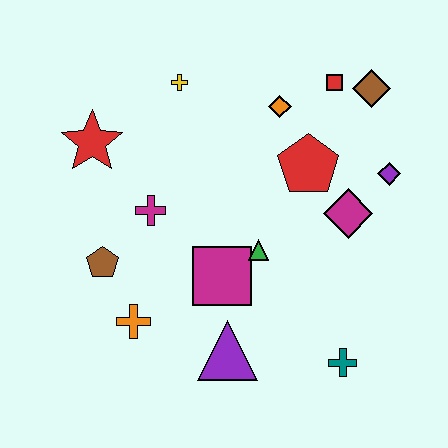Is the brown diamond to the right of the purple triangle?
Yes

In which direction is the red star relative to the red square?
The red star is to the left of the red square.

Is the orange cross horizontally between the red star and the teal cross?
Yes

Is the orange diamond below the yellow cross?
Yes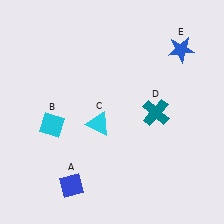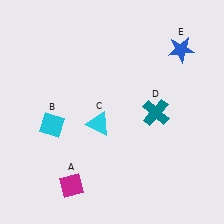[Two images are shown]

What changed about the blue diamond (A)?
In Image 1, A is blue. In Image 2, it changed to magenta.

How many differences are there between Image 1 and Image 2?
There is 1 difference between the two images.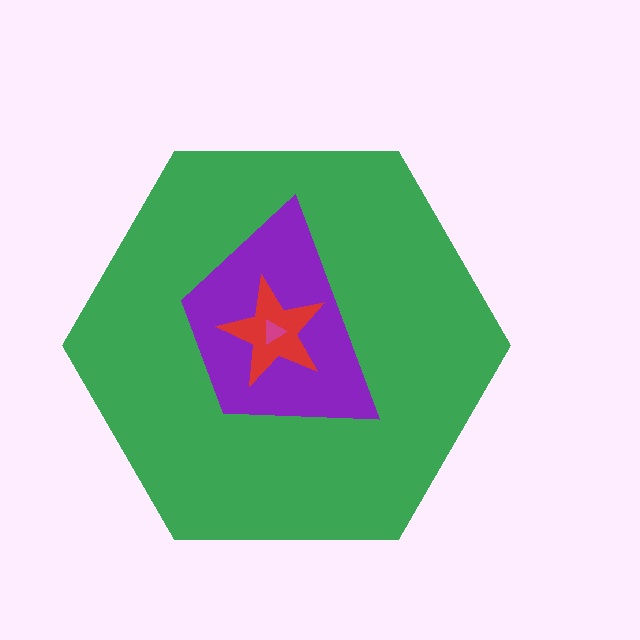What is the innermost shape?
The magenta triangle.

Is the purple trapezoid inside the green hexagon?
Yes.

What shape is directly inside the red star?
The magenta triangle.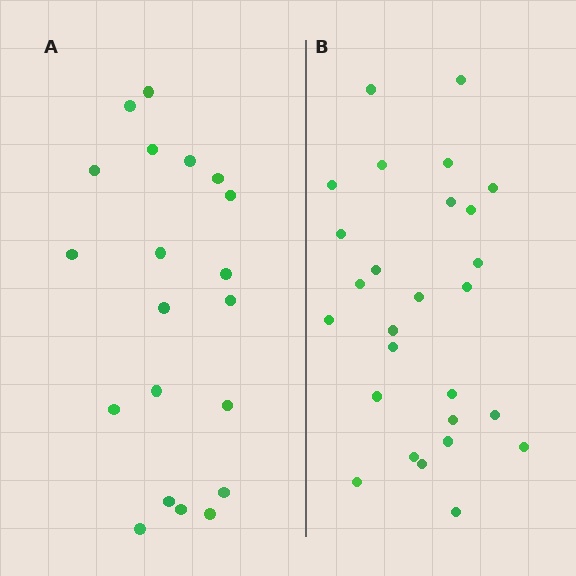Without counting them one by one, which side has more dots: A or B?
Region B (the right region) has more dots.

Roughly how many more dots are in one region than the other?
Region B has roughly 8 or so more dots than region A.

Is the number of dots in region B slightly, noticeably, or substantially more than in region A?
Region B has noticeably more, but not dramatically so. The ratio is roughly 1.4 to 1.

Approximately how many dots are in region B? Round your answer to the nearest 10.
About 30 dots. (The exact count is 27, which rounds to 30.)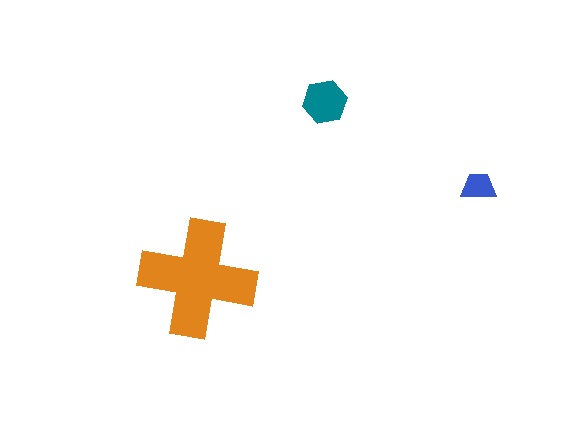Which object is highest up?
The teal hexagon is topmost.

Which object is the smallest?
The blue trapezoid.